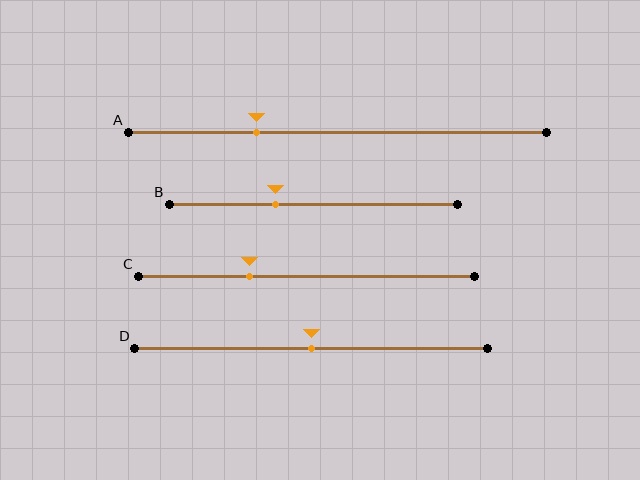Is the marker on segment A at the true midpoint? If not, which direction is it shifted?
No, the marker on segment A is shifted to the left by about 19% of the segment length.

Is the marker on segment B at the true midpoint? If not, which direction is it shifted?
No, the marker on segment B is shifted to the left by about 13% of the segment length.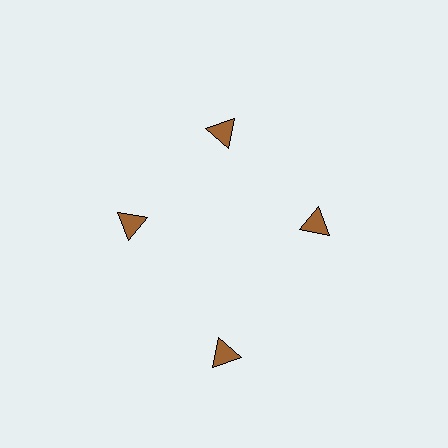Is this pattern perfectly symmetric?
No. The 4 brown triangles are arranged in a ring, but one element near the 6 o'clock position is pushed outward from the center, breaking the 4-fold rotational symmetry.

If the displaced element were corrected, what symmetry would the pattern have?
It would have 4-fold rotational symmetry — the pattern would map onto itself every 90 degrees.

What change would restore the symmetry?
The symmetry would be restored by moving it inward, back onto the ring so that all 4 triangles sit at equal angles and equal distance from the center.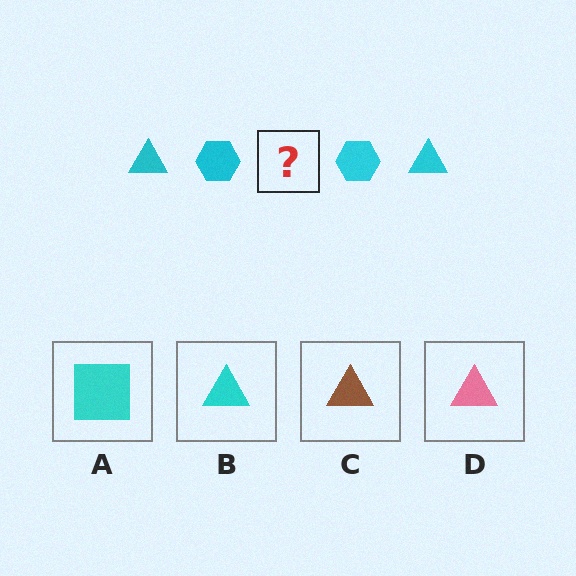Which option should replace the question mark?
Option B.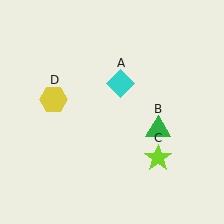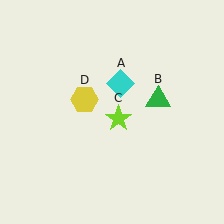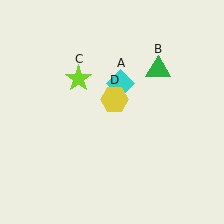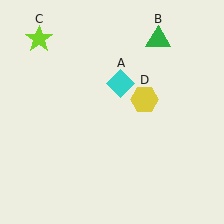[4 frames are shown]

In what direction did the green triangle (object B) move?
The green triangle (object B) moved up.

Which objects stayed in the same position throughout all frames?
Cyan diamond (object A) remained stationary.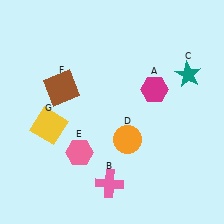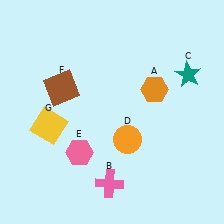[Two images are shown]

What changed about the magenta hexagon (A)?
In Image 1, A is magenta. In Image 2, it changed to orange.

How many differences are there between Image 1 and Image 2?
There is 1 difference between the two images.